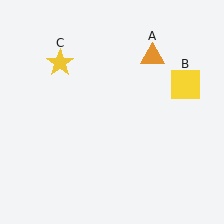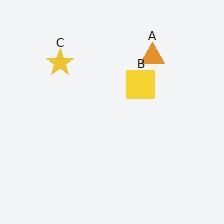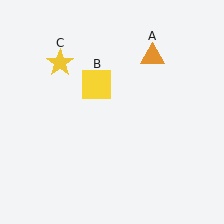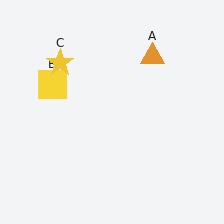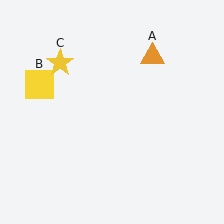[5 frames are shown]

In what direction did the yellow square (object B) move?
The yellow square (object B) moved left.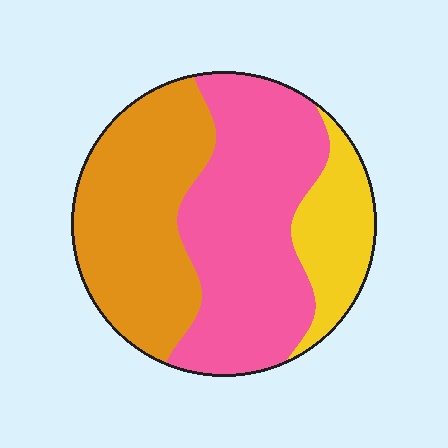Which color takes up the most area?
Pink, at roughly 45%.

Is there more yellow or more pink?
Pink.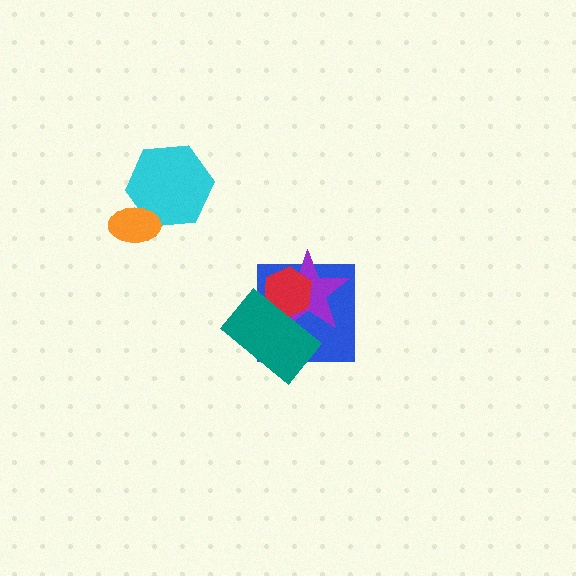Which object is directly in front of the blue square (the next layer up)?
The purple star is directly in front of the blue square.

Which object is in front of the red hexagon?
The teal rectangle is in front of the red hexagon.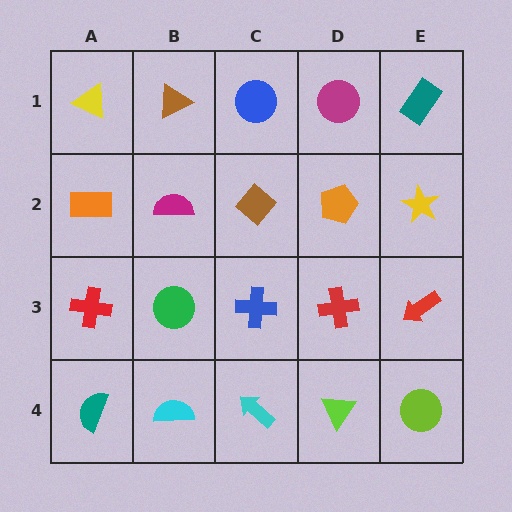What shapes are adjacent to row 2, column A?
A yellow triangle (row 1, column A), a red cross (row 3, column A), a magenta semicircle (row 2, column B).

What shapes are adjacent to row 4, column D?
A red cross (row 3, column D), a cyan arrow (row 4, column C), a lime circle (row 4, column E).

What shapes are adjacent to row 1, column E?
A yellow star (row 2, column E), a magenta circle (row 1, column D).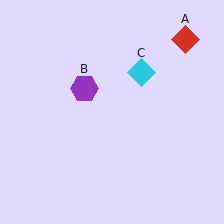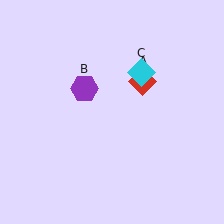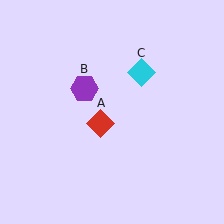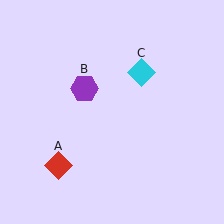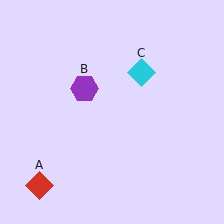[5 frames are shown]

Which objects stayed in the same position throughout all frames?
Purple hexagon (object B) and cyan diamond (object C) remained stationary.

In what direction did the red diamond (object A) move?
The red diamond (object A) moved down and to the left.